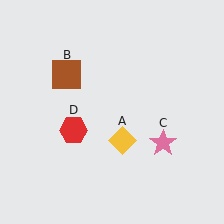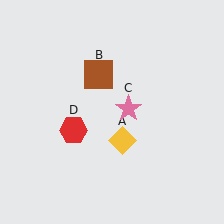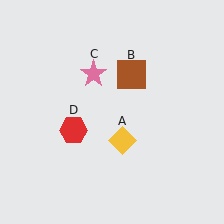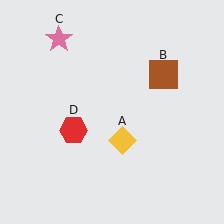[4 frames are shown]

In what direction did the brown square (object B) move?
The brown square (object B) moved right.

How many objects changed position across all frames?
2 objects changed position: brown square (object B), pink star (object C).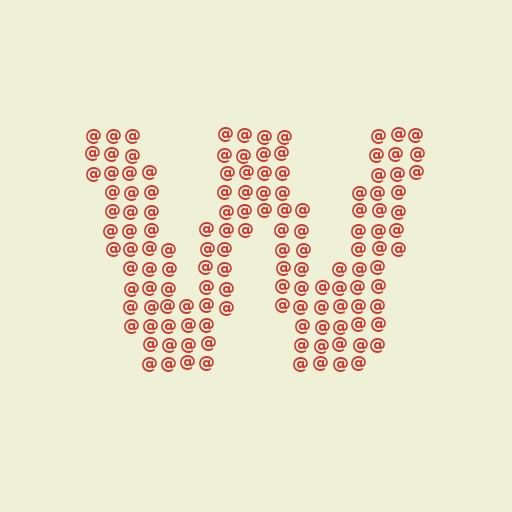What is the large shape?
The large shape is the letter W.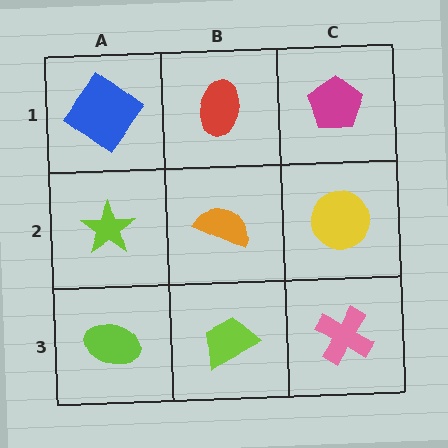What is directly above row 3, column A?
A lime star.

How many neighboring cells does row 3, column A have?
2.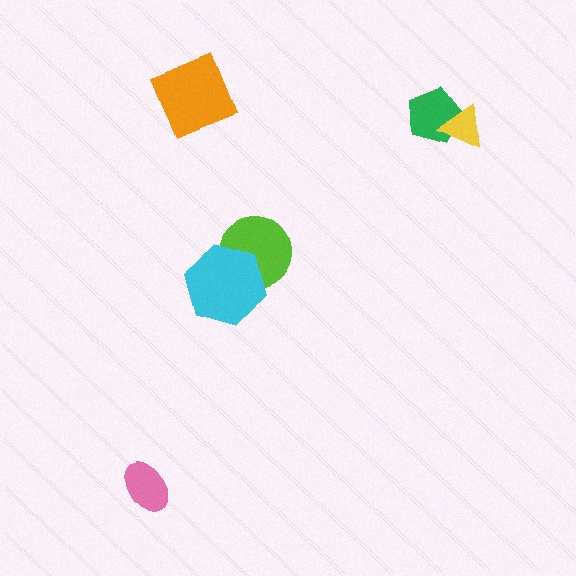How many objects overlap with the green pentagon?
1 object overlaps with the green pentagon.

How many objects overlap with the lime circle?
1 object overlaps with the lime circle.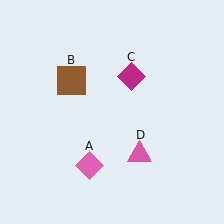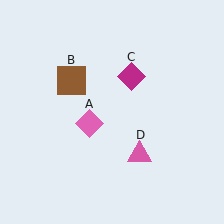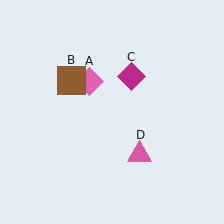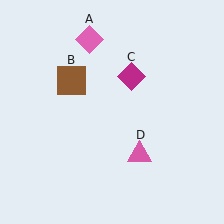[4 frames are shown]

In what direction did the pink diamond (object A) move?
The pink diamond (object A) moved up.